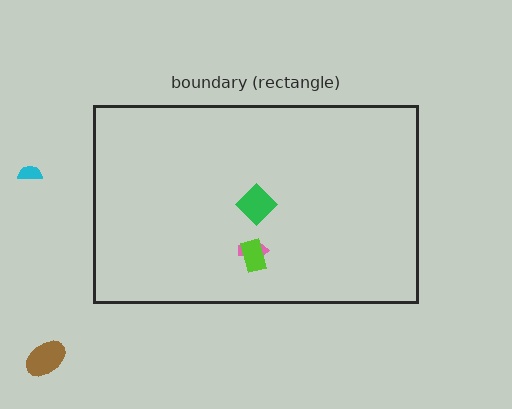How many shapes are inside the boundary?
3 inside, 2 outside.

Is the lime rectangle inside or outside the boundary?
Inside.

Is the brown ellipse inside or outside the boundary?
Outside.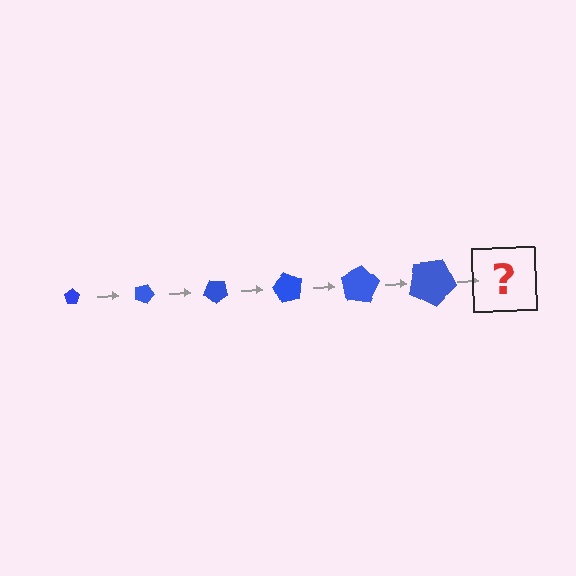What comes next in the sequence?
The next element should be a pentagon, larger than the previous one and rotated 120 degrees from the start.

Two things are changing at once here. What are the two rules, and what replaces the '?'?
The two rules are that the pentagon grows larger each step and it rotates 20 degrees each step. The '?' should be a pentagon, larger than the previous one and rotated 120 degrees from the start.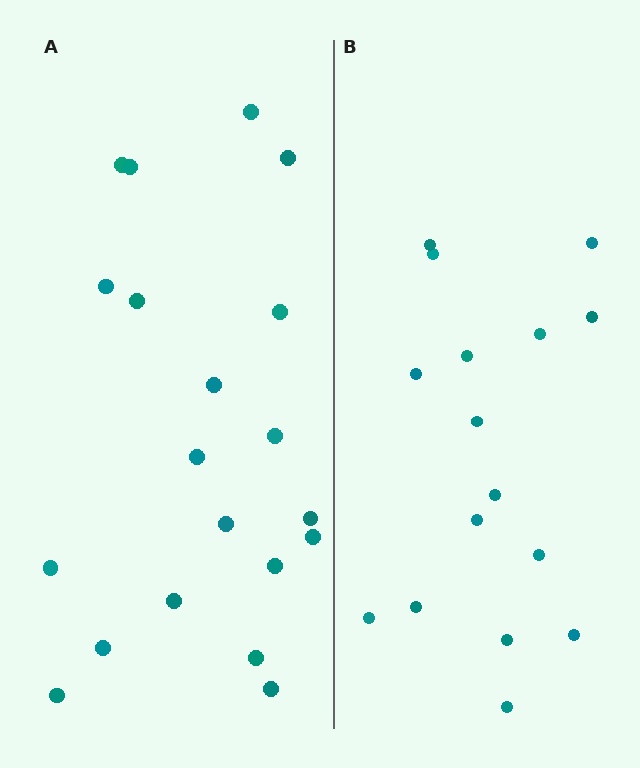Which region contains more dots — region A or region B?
Region A (the left region) has more dots.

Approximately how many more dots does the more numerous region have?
Region A has about 4 more dots than region B.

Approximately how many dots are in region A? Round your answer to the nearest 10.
About 20 dots.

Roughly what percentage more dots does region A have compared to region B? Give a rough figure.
About 25% more.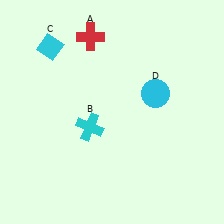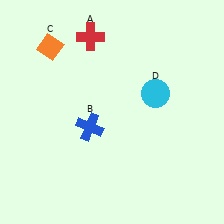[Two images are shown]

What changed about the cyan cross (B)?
In Image 1, B is cyan. In Image 2, it changed to blue.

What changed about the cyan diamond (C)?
In Image 1, C is cyan. In Image 2, it changed to orange.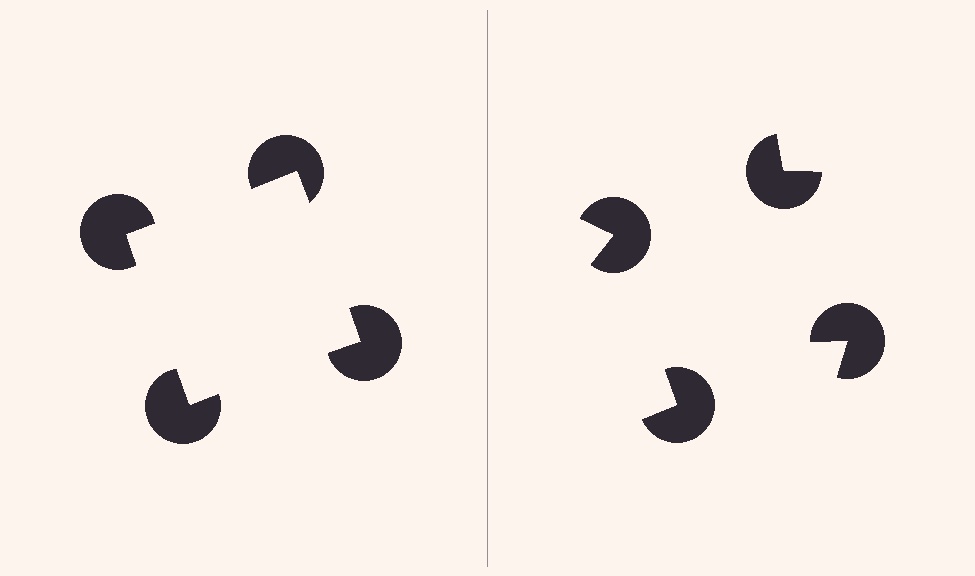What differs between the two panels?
The pac-man discs are positioned identically on both sides; only the wedge orientations differ. On the left they align to a square; on the right they are misaligned.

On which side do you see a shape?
An illusory square appears on the left side. On the right side the wedge cuts are rotated, so no coherent shape forms.